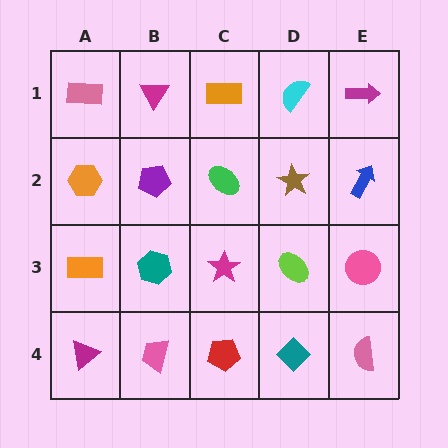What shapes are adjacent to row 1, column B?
A purple pentagon (row 2, column B), a pink rectangle (row 1, column A), an orange rectangle (row 1, column C).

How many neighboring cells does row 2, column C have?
4.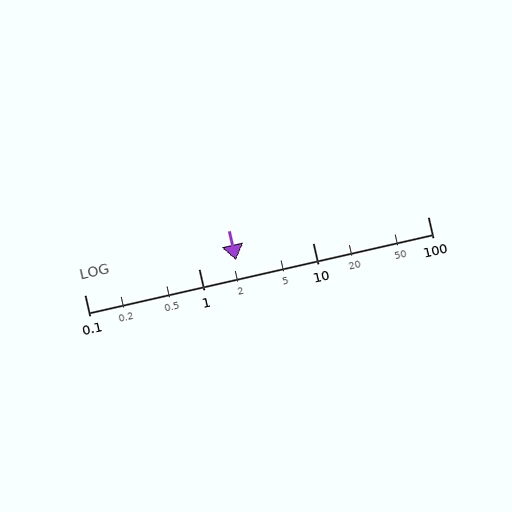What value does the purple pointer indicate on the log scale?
The pointer indicates approximately 2.1.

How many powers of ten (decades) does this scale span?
The scale spans 3 decades, from 0.1 to 100.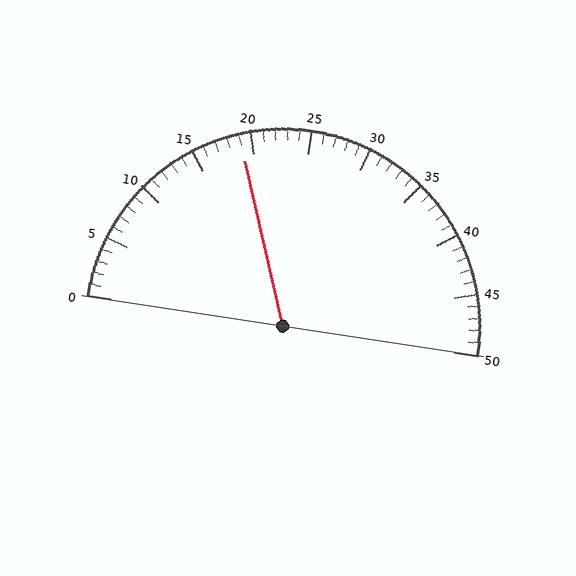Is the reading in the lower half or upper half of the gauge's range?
The reading is in the lower half of the range (0 to 50).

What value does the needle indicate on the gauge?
The needle indicates approximately 19.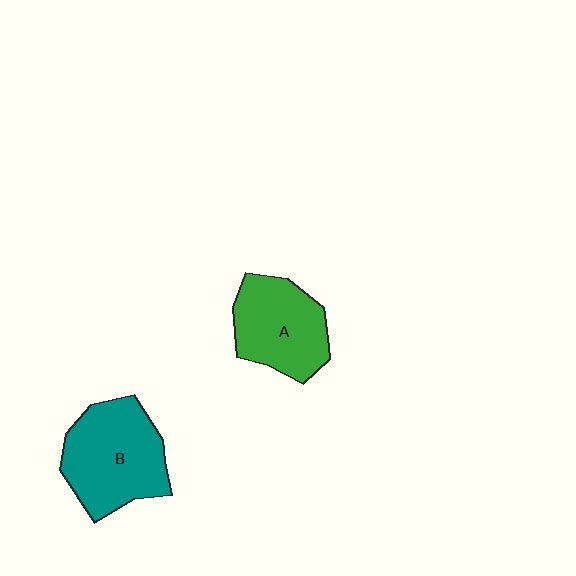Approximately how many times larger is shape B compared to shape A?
Approximately 1.2 times.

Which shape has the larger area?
Shape B (teal).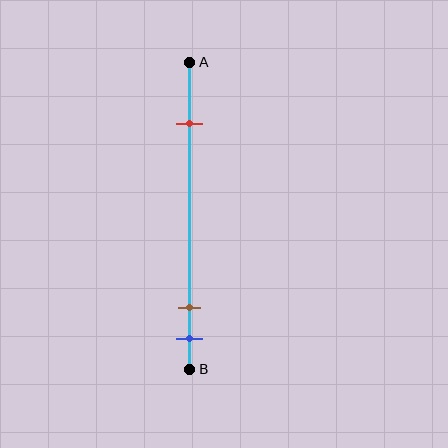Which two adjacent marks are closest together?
The brown and blue marks are the closest adjacent pair.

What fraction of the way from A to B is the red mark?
The red mark is approximately 20% (0.2) of the way from A to B.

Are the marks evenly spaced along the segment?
No, the marks are not evenly spaced.